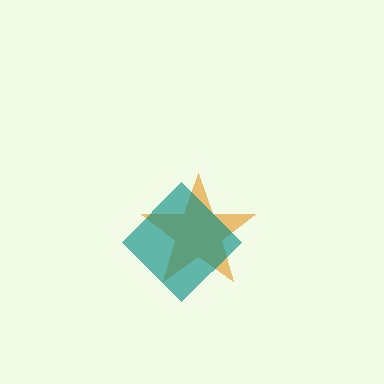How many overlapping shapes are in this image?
There are 2 overlapping shapes in the image.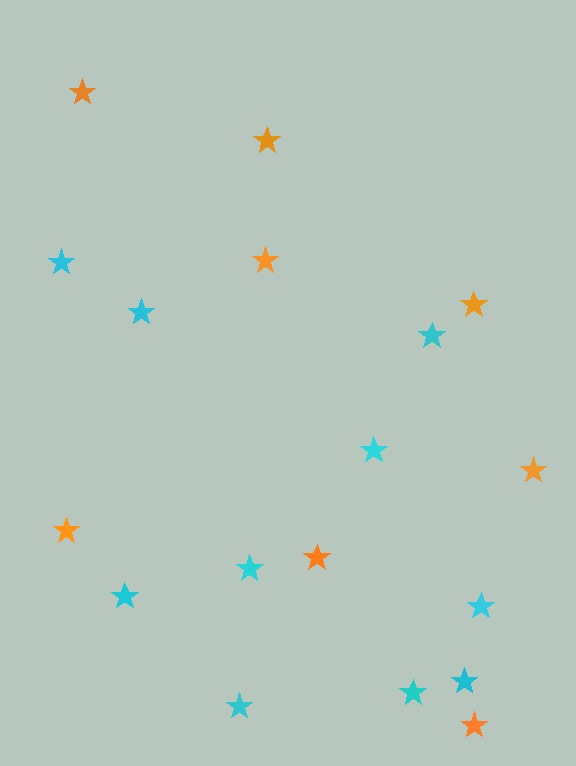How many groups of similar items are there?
There are 2 groups: one group of orange stars (8) and one group of cyan stars (10).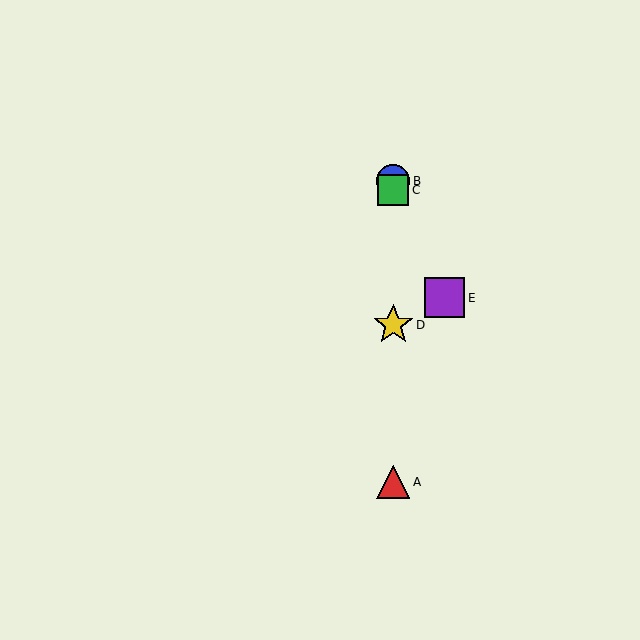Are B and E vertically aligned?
No, B is at x≈393 and E is at x≈445.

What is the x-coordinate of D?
Object D is at x≈393.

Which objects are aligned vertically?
Objects A, B, C, D are aligned vertically.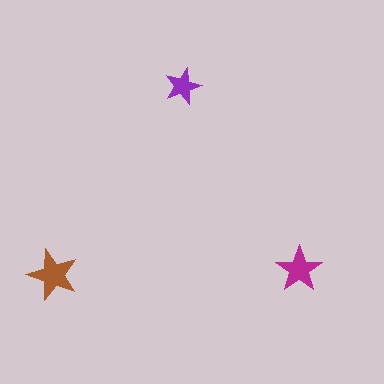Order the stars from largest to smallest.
the brown one, the magenta one, the purple one.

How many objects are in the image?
There are 3 objects in the image.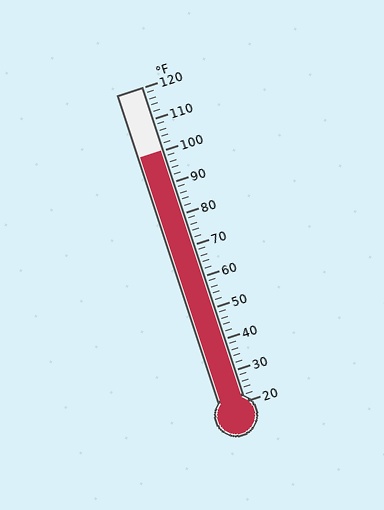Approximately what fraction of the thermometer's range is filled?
The thermometer is filled to approximately 80% of its range.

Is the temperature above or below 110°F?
The temperature is below 110°F.